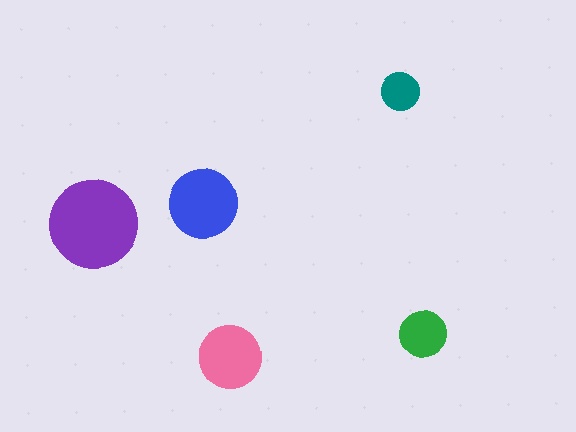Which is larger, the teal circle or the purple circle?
The purple one.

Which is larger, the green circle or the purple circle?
The purple one.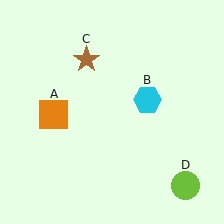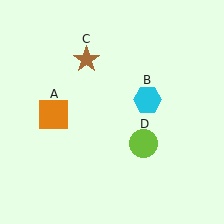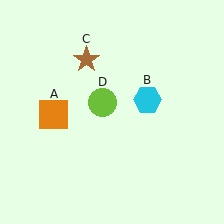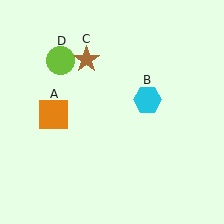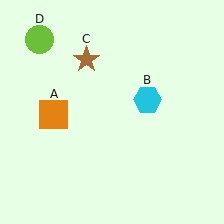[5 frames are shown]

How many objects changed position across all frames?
1 object changed position: lime circle (object D).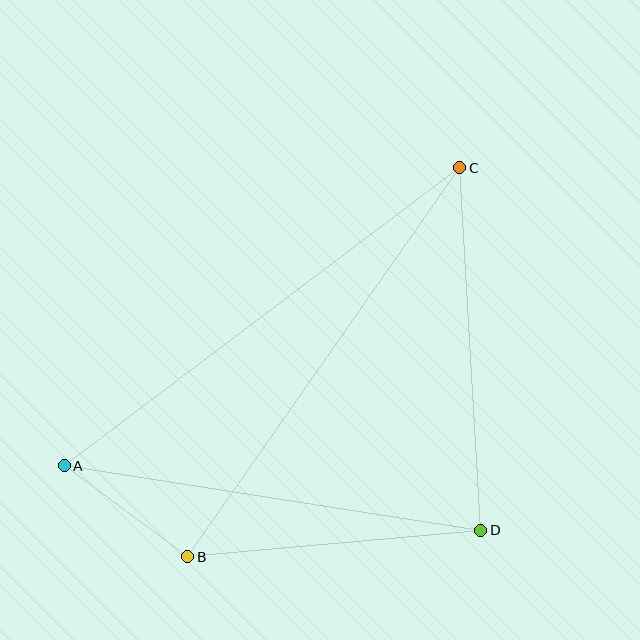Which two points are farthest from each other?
Points A and C are farthest from each other.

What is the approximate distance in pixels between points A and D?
The distance between A and D is approximately 421 pixels.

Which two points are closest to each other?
Points A and B are closest to each other.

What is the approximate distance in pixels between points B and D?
The distance between B and D is approximately 294 pixels.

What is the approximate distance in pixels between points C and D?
The distance between C and D is approximately 363 pixels.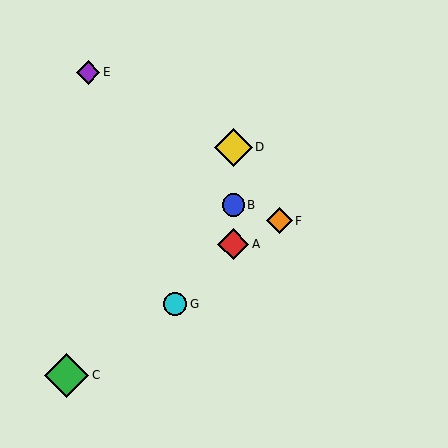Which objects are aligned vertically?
Objects A, B, D are aligned vertically.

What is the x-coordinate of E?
Object E is at x≈88.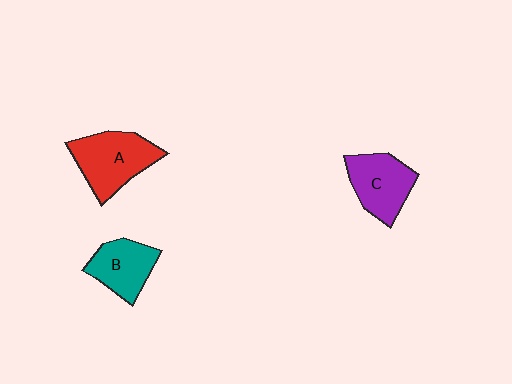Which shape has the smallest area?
Shape B (teal).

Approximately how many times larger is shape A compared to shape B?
Approximately 1.4 times.